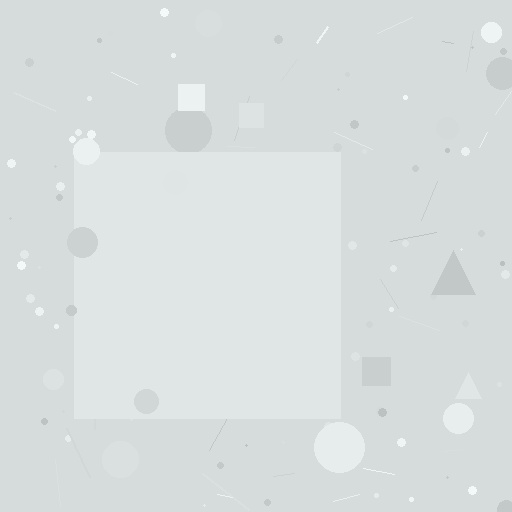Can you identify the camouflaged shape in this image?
The camouflaged shape is a square.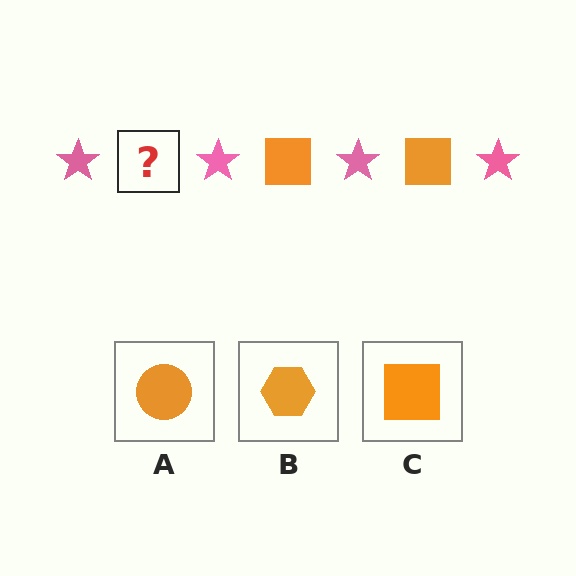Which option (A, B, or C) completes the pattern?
C.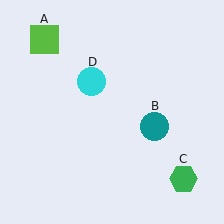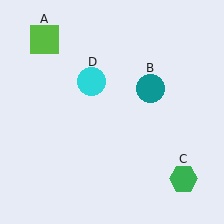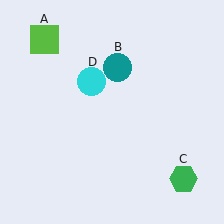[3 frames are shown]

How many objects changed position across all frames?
1 object changed position: teal circle (object B).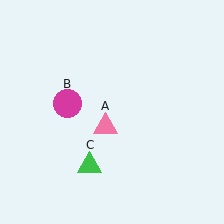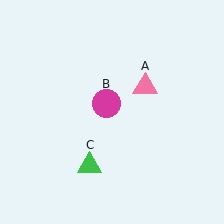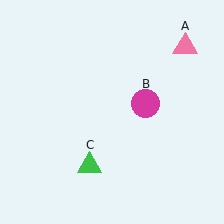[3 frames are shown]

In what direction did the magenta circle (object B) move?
The magenta circle (object B) moved right.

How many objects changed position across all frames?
2 objects changed position: pink triangle (object A), magenta circle (object B).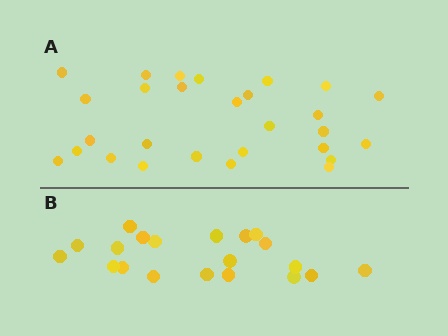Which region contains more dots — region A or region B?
Region A (the top region) has more dots.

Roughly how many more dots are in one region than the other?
Region A has roughly 8 or so more dots than region B.